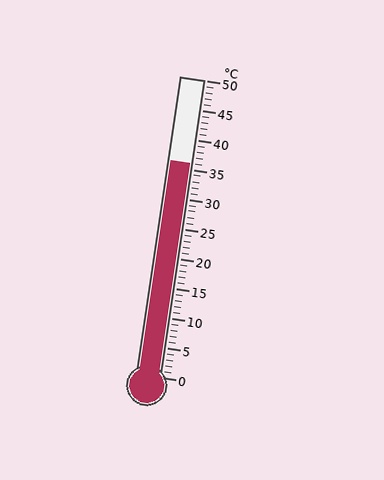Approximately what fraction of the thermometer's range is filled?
The thermometer is filled to approximately 70% of its range.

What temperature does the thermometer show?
The thermometer shows approximately 36°C.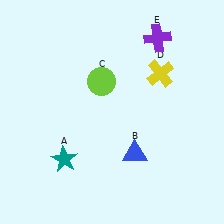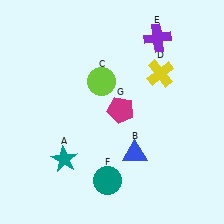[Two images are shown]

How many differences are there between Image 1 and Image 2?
There are 2 differences between the two images.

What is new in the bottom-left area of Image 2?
A teal circle (F) was added in the bottom-left area of Image 2.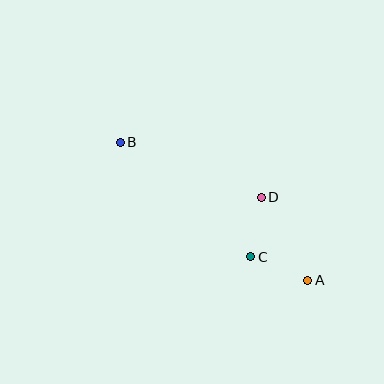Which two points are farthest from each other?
Points A and B are farthest from each other.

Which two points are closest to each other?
Points C and D are closest to each other.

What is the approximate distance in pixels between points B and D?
The distance between B and D is approximately 151 pixels.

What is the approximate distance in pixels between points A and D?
The distance between A and D is approximately 95 pixels.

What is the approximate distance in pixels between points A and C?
The distance between A and C is approximately 62 pixels.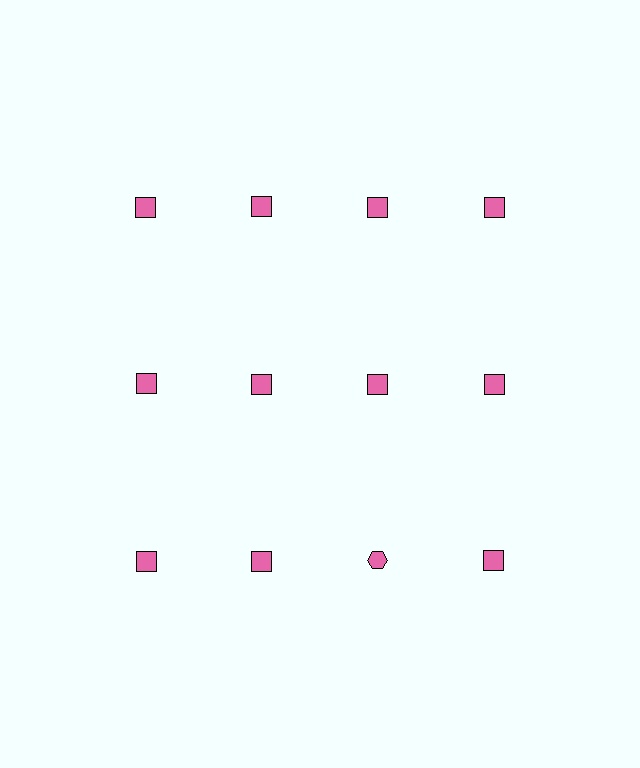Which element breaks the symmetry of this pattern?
The pink hexagon in the third row, center column breaks the symmetry. All other shapes are pink squares.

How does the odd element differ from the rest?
It has a different shape: hexagon instead of square.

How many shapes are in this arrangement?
There are 12 shapes arranged in a grid pattern.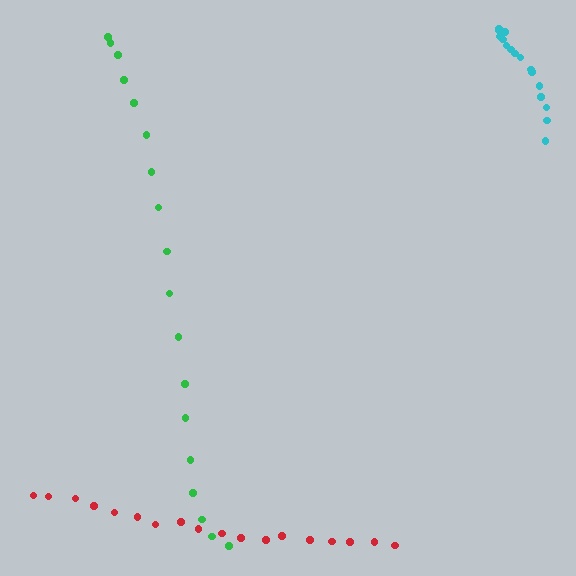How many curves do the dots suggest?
There are 3 distinct paths.